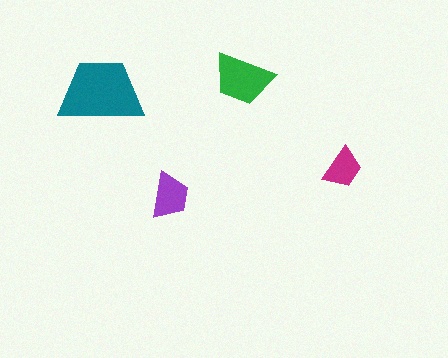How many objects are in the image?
There are 4 objects in the image.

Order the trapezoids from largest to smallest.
the teal one, the green one, the purple one, the magenta one.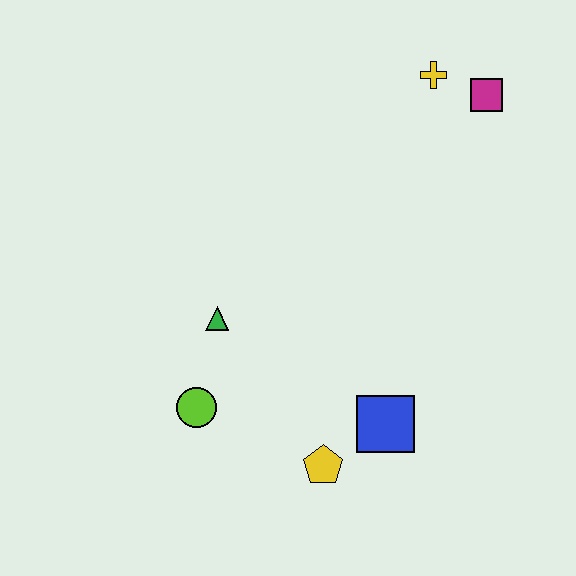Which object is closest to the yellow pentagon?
The blue square is closest to the yellow pentagon.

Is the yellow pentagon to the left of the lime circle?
No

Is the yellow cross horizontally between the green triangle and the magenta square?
Yes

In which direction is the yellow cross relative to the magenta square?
The yellow cross is to the left of the magenta square.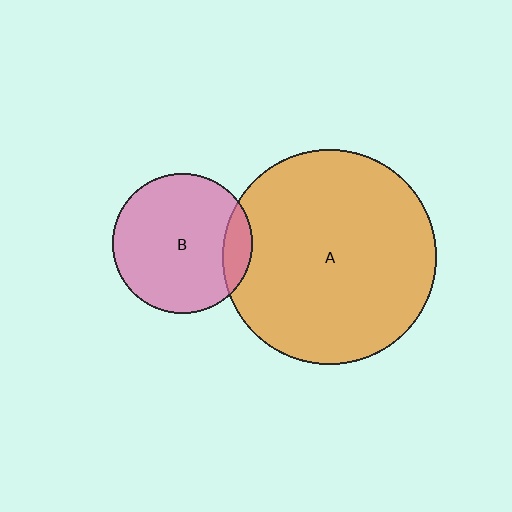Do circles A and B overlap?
Yes.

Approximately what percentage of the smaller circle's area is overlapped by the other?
Approximately 10%.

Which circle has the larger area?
Circle A (orange).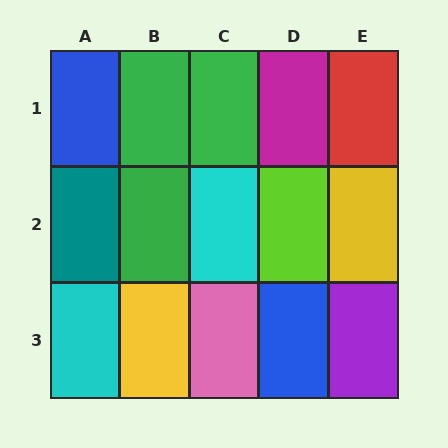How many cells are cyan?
2 cells are cyan.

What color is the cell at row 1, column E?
Red.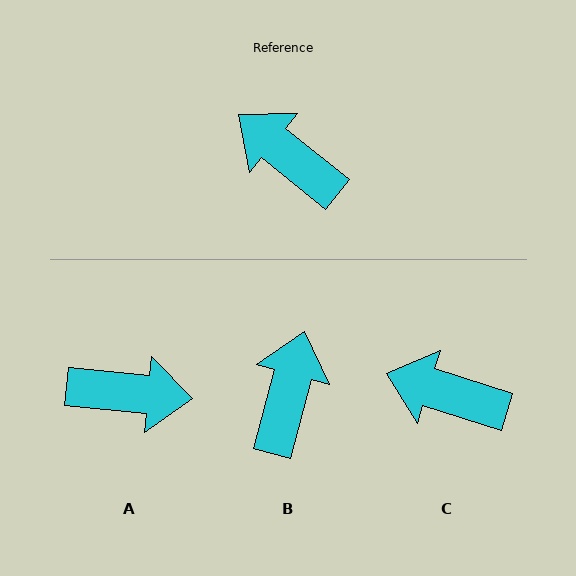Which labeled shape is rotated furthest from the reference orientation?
A, about 146 degrees away.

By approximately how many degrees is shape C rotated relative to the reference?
Approximately 21 degrees counter-clockwise.